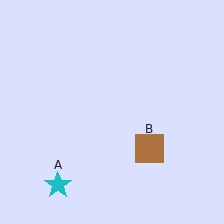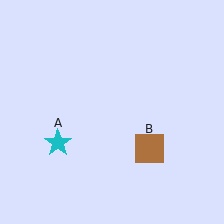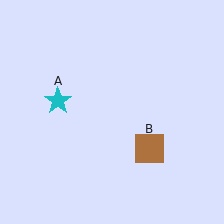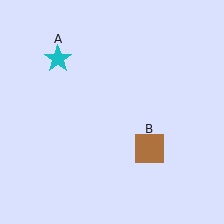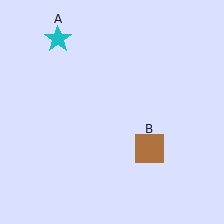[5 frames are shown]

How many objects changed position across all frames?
1 object changed position: cyan star (object A).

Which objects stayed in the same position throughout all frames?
Brown square (object B) remained stationary.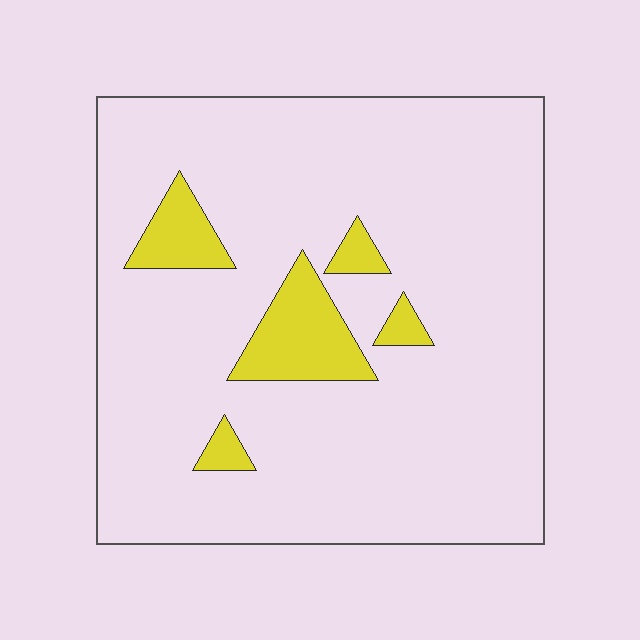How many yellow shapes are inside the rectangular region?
5.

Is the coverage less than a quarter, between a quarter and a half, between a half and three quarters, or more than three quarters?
Less than a quarter.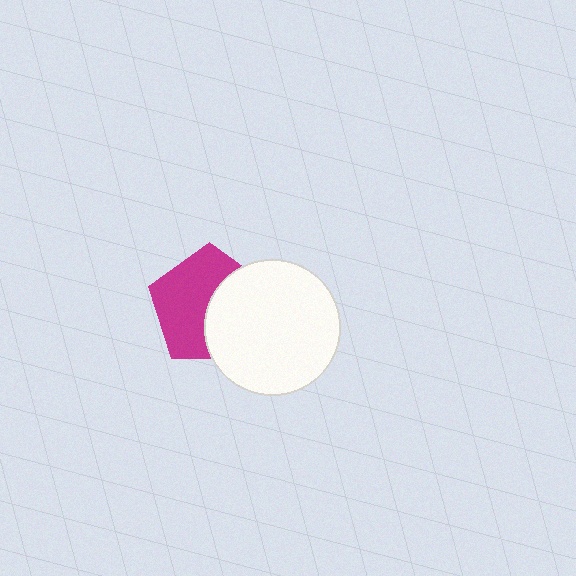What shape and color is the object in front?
The object in front is a white circle.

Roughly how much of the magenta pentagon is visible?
About half of it is visible (roughly 56%).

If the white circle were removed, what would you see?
You would see the complete magenta pentagon.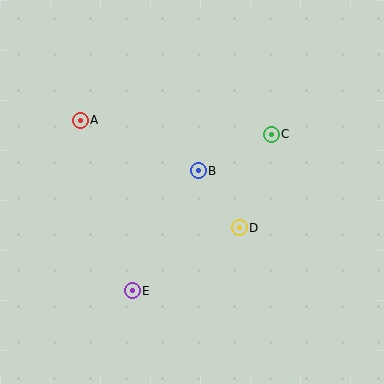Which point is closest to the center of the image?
Point B at (198, 171) is closest to the center.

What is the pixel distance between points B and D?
The distance between B and D is 70 pixels.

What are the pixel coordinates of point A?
Point A is at (80, 120).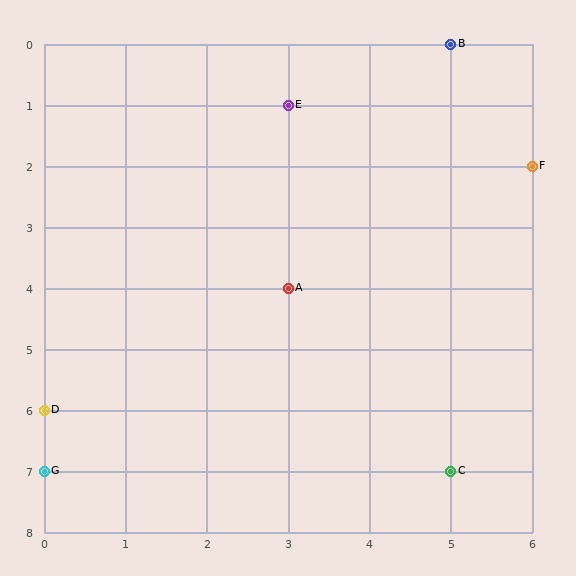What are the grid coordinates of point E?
Point E is at grid coordinates (3, 1).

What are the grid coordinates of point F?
Point F is at grid coordinates (6, 2).